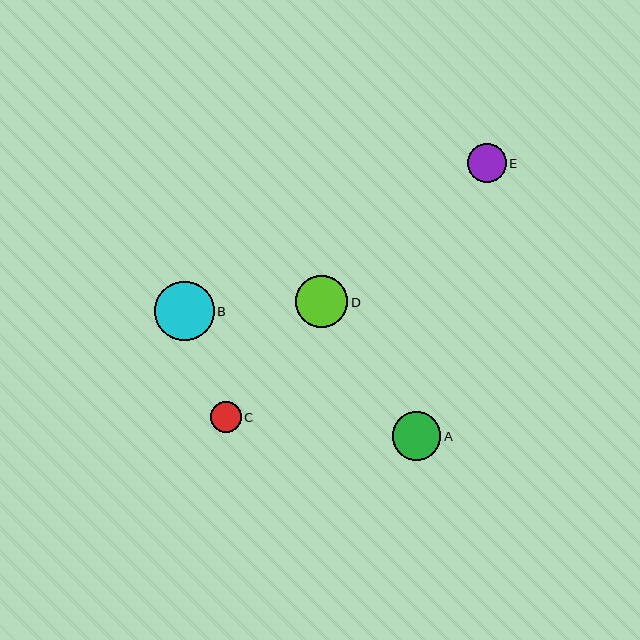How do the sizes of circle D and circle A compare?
Circle D and circle A are approximately the same size.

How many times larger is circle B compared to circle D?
Circle B is approximately 1.1 times the size of circle D.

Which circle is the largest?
Circle B is the largest with a size of approximately 60 pixels.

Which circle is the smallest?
Circle C is the smallest with a size of approximately 31 pixels.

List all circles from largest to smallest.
From largest to smallest: B, D, A, E, C.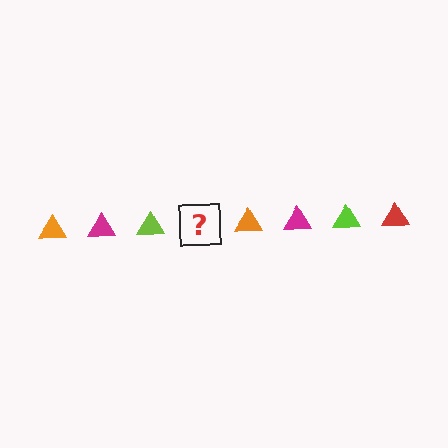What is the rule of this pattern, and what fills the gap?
The rule is that the pattern cycles through orange, magenta, lime, red triangles. The gap should be filled with a red triangle.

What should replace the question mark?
The question mark should be replaced with a red triangle.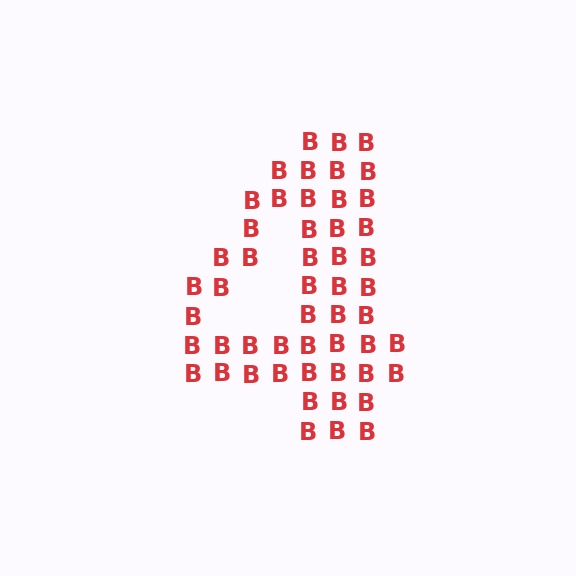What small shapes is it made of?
It is made of small letter B's.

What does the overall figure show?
The overall figure shows the digit 4.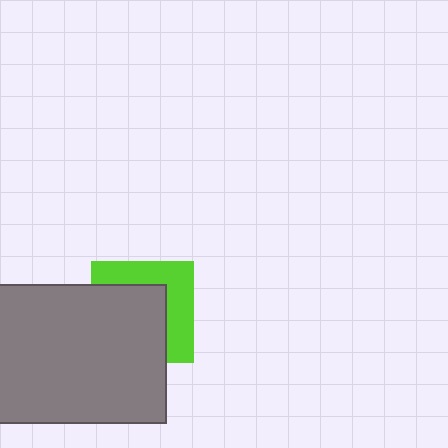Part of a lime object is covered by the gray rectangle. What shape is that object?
It is a square.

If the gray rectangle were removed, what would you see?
You would see the complete lime square.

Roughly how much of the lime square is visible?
A small part of it is visible (roughly 42%).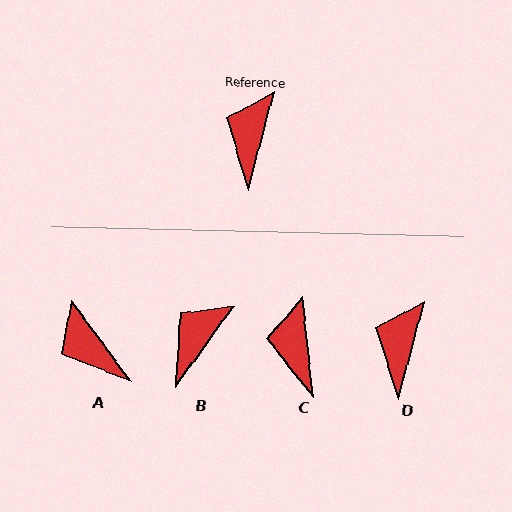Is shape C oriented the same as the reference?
No, it is off by about 21 degrees.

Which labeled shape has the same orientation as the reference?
D.